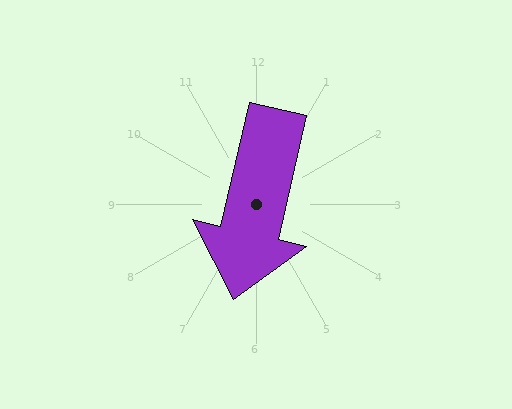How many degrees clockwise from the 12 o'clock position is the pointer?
Approximately 193 degrees.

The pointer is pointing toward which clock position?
Roughly 6 o'clock.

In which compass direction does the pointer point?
South.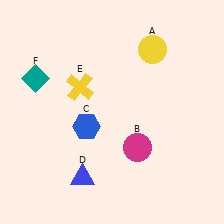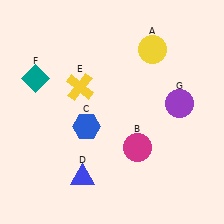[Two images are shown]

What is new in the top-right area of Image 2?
A purple circle (G) was added in the top-right area of Image 2.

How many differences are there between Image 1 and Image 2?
There is 1 difference between the two images.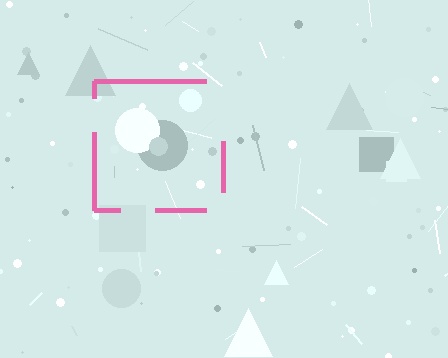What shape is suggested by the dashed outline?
The dashed outline suggests a square.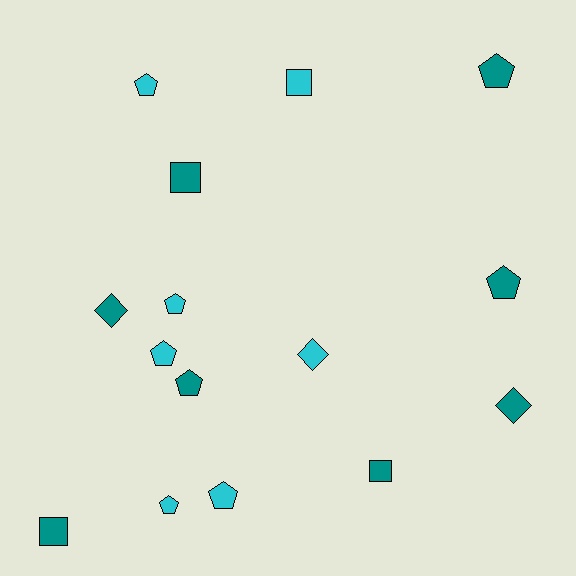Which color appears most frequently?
Teal, with 8 objects.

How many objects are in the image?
There are 15 objects.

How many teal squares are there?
There are 3 teal squares.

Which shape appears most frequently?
Pentagon, with 8 objects.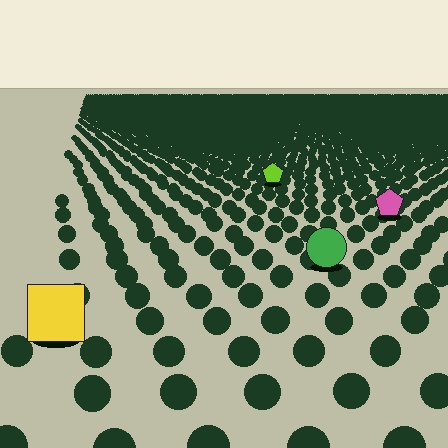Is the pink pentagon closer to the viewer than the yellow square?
No. The yellow square is closer — you can tell from the texture gradient: the ground texture is coarser near it.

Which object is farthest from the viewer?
The lime pentagon is farthest from the viewer. It appears smaller and the ground texture around it is denser.